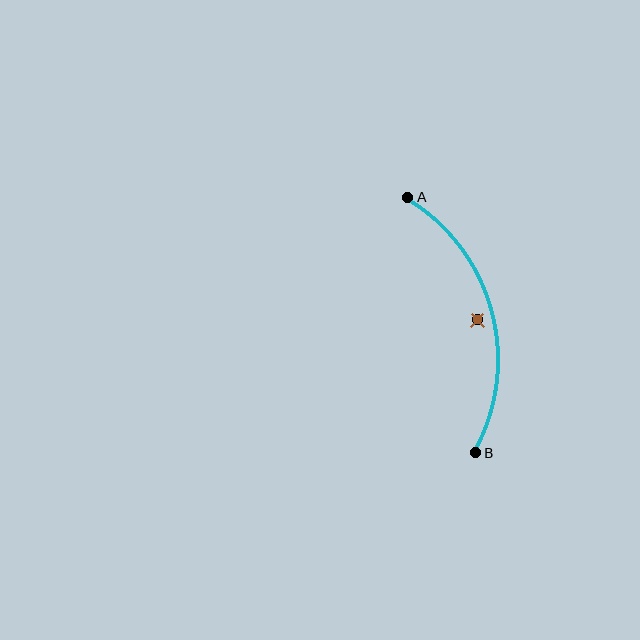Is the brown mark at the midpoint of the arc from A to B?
No — the brown mark does not lie on the arc at all. It sits slightly inside the curve.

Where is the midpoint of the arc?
The arc midpoint is the point on the curve farthest from the straight line joining A and B. It sits to the right of that line.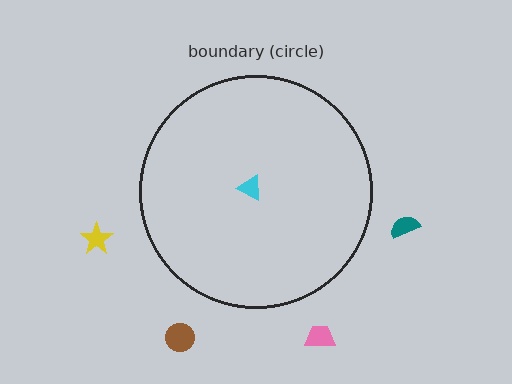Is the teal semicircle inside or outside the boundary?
Outside.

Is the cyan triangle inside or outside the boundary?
Inside.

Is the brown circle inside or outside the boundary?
Outside.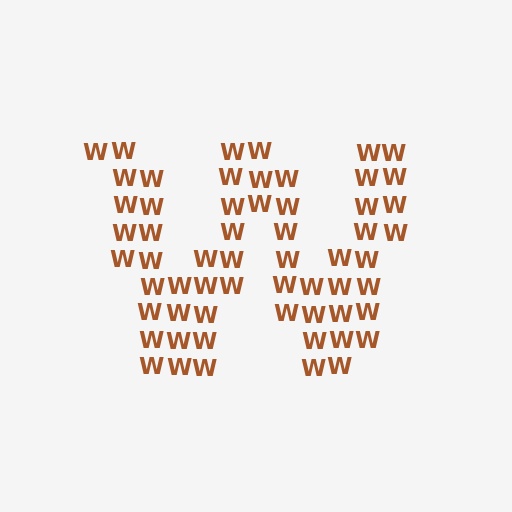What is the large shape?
The large shape is the letter W.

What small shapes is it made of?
It is made of small letter W's.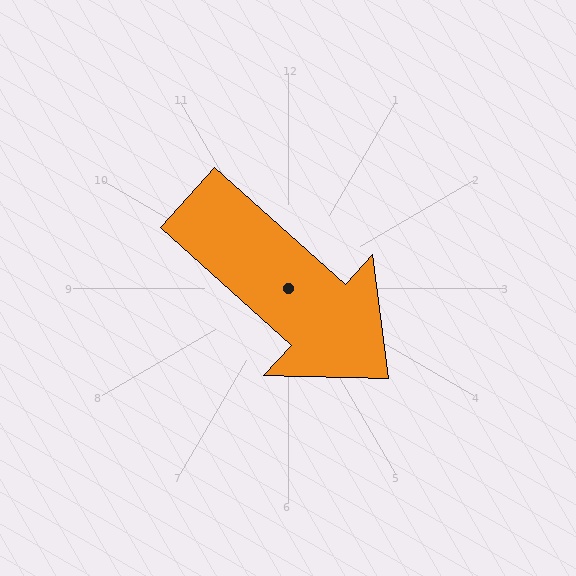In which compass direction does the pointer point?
Southeast.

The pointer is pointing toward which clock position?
Roughly 4 o'clock.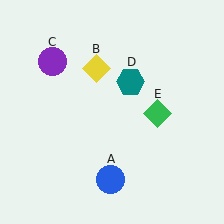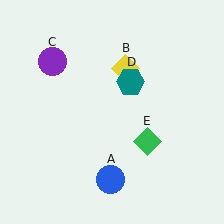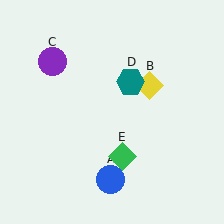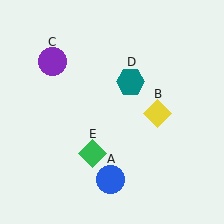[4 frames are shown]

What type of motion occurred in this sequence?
The yellow diamond (object B), green diamond (object E) rotated clockwise around the center of the scene.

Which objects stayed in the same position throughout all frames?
Blue circle (object A) and purple circle (object C) and teal hexagon (object D) remained stationary.